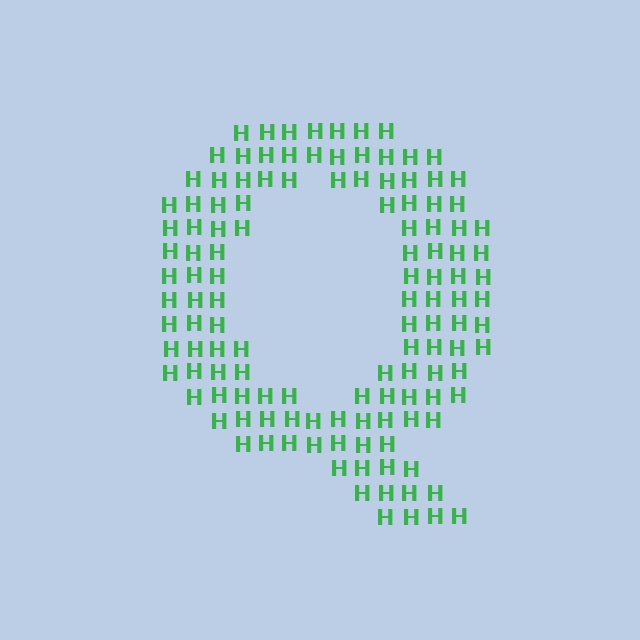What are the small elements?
The small elements are letter H's.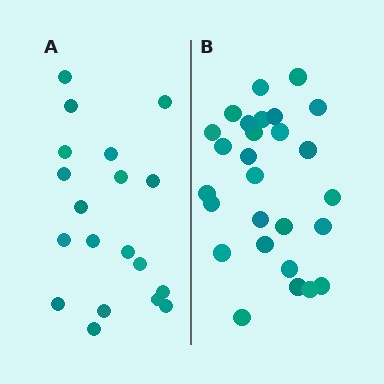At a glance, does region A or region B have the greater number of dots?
Region B (the right region) has more dots.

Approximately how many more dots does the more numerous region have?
Region B has roughly 8 or so more dots than region A.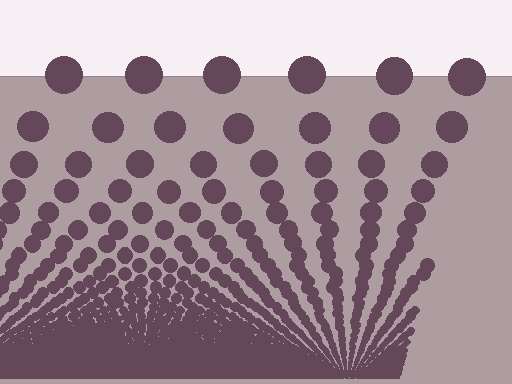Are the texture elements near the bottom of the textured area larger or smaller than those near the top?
Smaller. The gradient is inverted — elements near the bottom are smaller and denser.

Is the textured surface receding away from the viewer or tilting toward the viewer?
The surface appears to tilt toward the viewer. Texture elements get larger and sparser toward the top.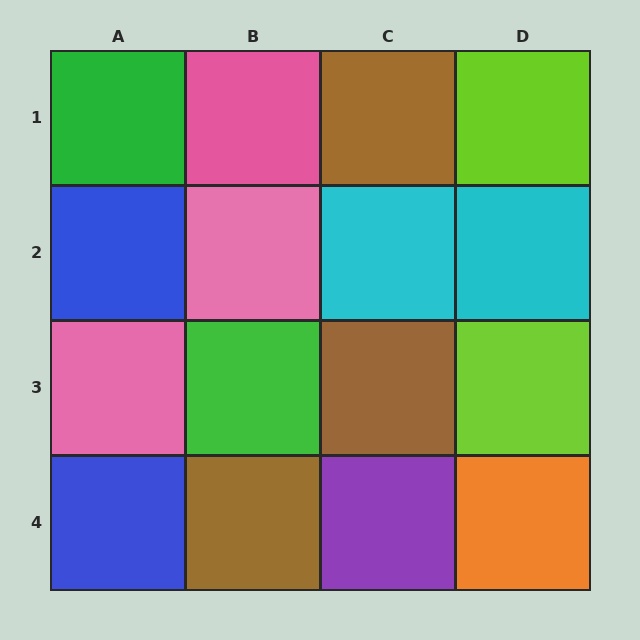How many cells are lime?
2 cells are lime.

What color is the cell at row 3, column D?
Lime.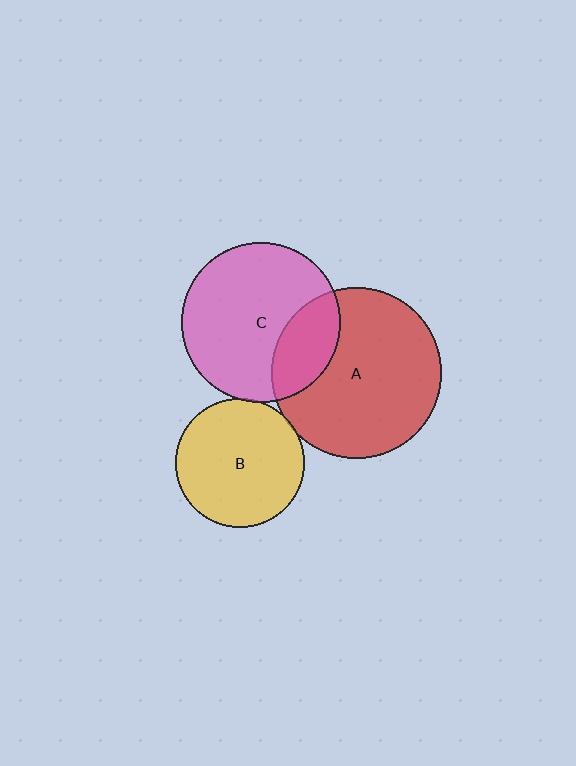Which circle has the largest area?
Circle A (red).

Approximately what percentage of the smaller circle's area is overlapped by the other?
Approximately 5%.